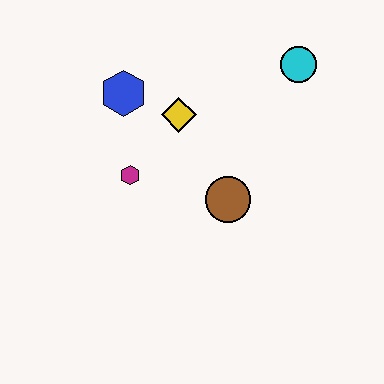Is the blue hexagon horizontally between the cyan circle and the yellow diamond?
No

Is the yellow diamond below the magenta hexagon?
No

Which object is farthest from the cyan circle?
The magenta hexagon is farthest from the cyan circle.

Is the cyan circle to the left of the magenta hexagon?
No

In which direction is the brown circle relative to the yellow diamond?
The brown circle is below the yellow diamond.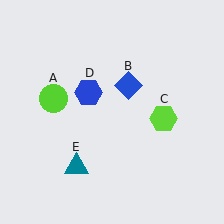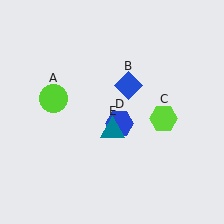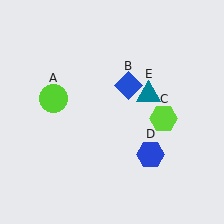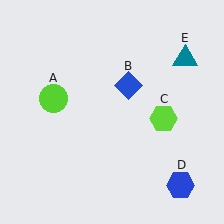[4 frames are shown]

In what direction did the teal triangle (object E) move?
The teal triangle (object E) moved up and to the right.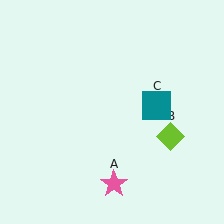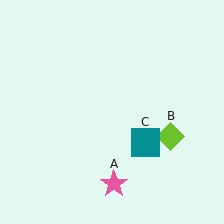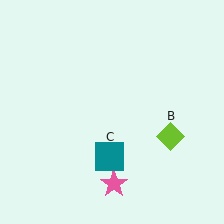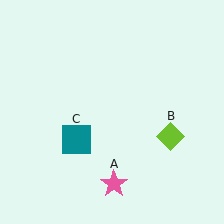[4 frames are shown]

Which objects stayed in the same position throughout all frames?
Pink star (object A) and lime diamond (object B) remained stationary.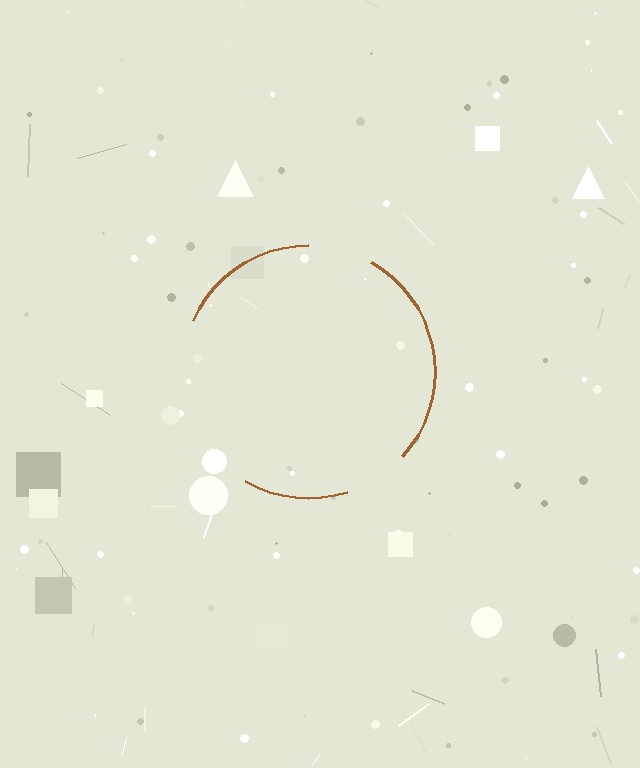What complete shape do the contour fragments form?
The contour fragments form a circle.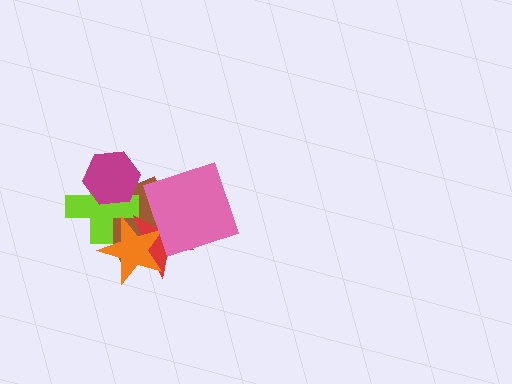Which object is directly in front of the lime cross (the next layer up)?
The orange star is directly in front of the lime cross.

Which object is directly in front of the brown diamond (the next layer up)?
The lime cross is directly in front of the brown diamond.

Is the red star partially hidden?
Yes, it is partially covered by another shape.